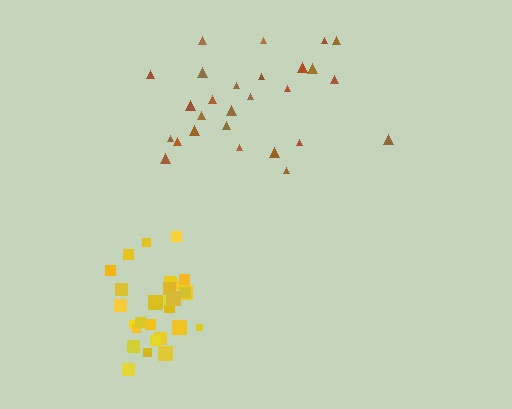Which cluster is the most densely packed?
Yellow.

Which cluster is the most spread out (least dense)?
Brown.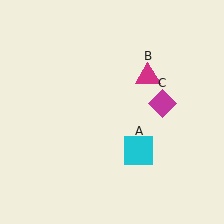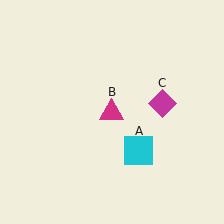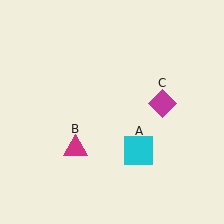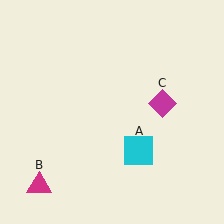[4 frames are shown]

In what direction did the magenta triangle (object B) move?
The magenta triangle (object B) moved down and to the left.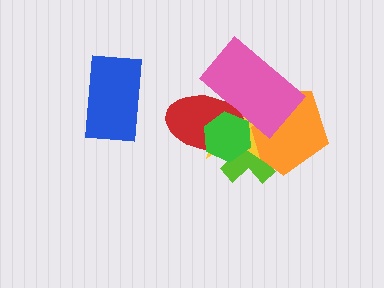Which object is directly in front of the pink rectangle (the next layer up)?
The red ellipse is directly in front of the pink rectangle.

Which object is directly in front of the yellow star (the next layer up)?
The pink rectangle is directly in front of the yellow star.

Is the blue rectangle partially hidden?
No, no other shape covers it.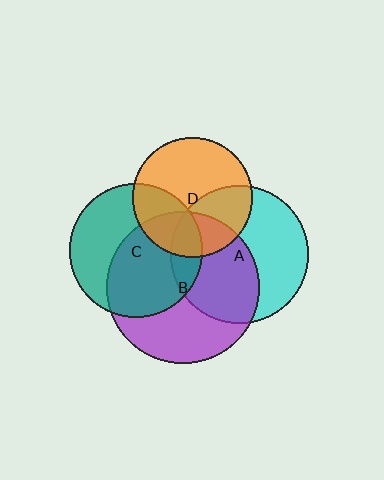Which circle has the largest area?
Circle B (purple).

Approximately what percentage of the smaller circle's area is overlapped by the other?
Approximately 50%.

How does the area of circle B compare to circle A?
Approximately 1.2 times.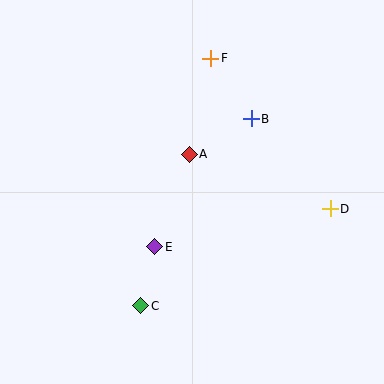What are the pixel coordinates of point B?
Point B is at (251, 119).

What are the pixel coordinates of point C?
Point C is at (141, 306).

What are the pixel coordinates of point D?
Point D is at (330, 209).